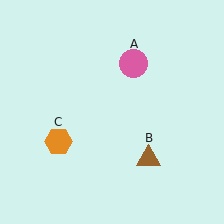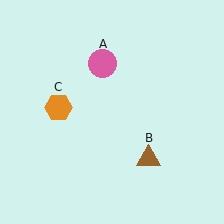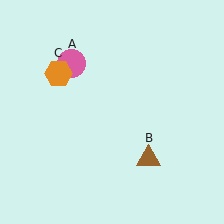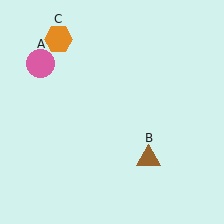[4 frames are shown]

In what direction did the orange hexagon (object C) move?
The orange hexagon (object C) moved up.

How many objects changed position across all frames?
2 objects changed position: pink circle (object A), orange hexagon (object C).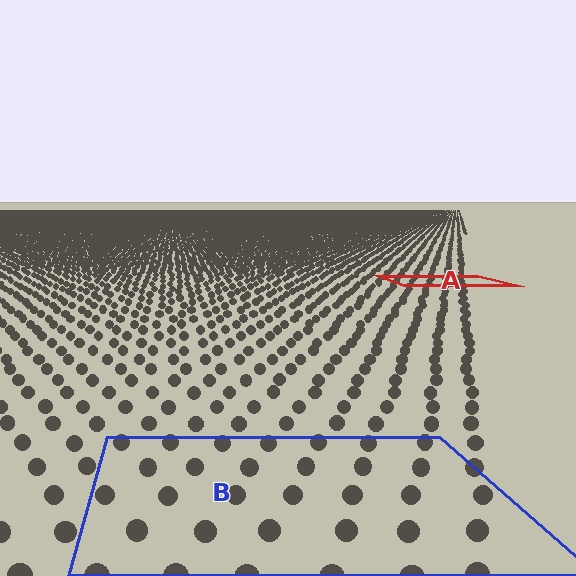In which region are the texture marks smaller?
The texture marks are smaller in region A, because it is farther away.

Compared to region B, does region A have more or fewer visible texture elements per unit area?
Region A has more texture elements per unit area — they are packed more densely because it is farther away.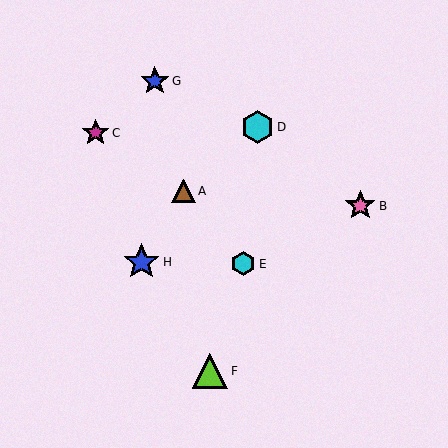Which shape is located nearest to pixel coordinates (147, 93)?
The blue star (labeled G) at (155, 81) is nearest to that location.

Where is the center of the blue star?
The center of the blue star is at (155, 81).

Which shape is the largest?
The blue star (labeled H) is the largest.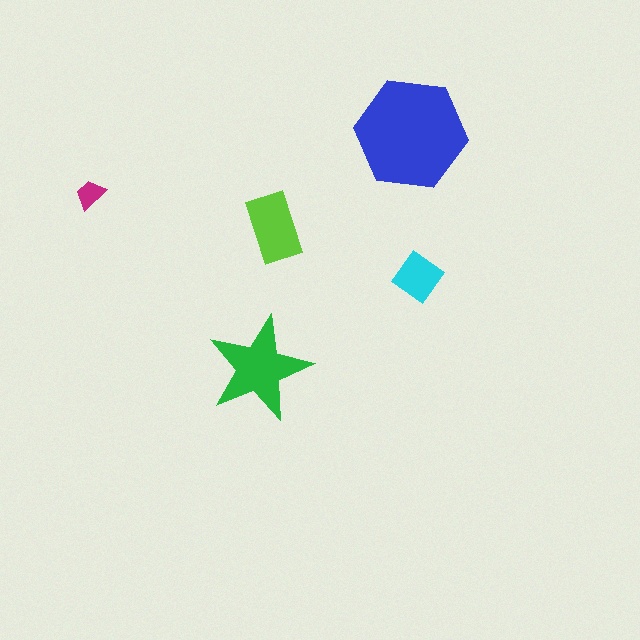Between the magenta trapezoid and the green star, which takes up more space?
The green star.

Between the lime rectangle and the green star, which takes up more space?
The green star.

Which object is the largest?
The blue hexagon.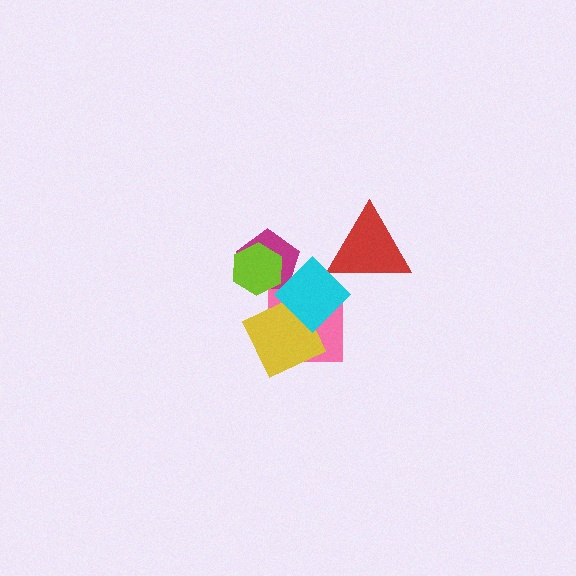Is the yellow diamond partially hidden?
Yes, it is partially covered by another shape.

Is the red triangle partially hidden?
Yes, it is partially covered by another shape.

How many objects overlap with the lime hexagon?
1 object overlaps with the lime hexagon.